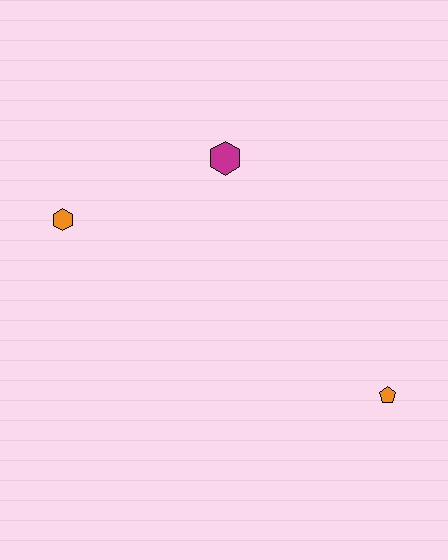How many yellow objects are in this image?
There are no yellow objects.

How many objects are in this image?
There are 3 objects.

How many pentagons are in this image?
There is 1 pentagon.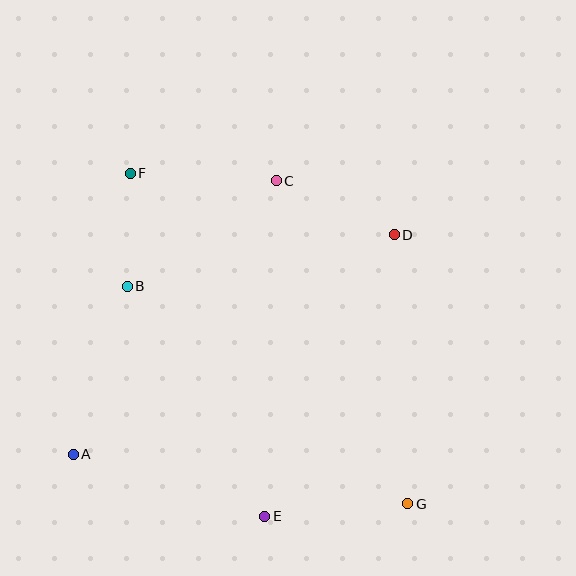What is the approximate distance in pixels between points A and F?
The distance between A and F is approximately 286 pixels.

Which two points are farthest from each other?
Points F and G are farthest from each other.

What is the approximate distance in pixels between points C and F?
The distance between C and F is approximately 146 pixels.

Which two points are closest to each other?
Points B and F are closest to each other.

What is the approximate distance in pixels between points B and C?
The distance between B and C is approximately 182 pixels.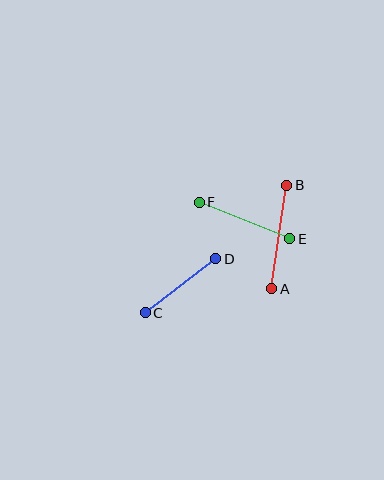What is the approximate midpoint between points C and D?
The midpoint is at approximately (181, 286) pixels.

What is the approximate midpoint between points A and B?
The midpoint is at approximately (279, 237) pixels.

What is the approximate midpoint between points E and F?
The midpoint is at approximately (244, 220) pixels.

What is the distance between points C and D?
The distance is approximately 89 pixels.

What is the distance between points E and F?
The distance is approximately 98 pixels.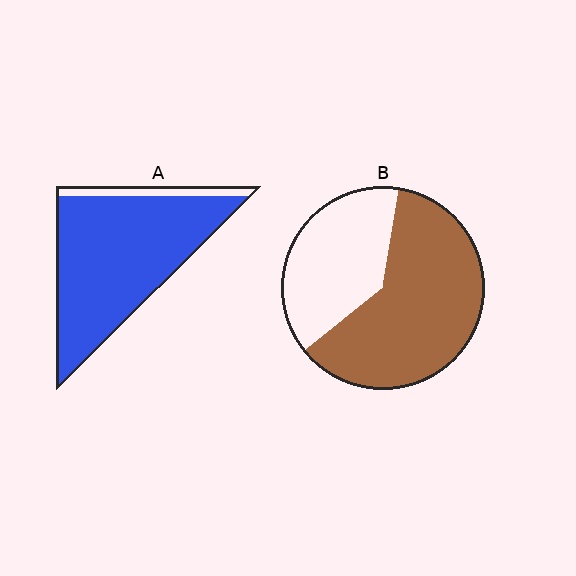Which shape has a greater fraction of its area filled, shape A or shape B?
Shape A.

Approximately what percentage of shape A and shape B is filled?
A is approximately 90% and B is approximately 60%.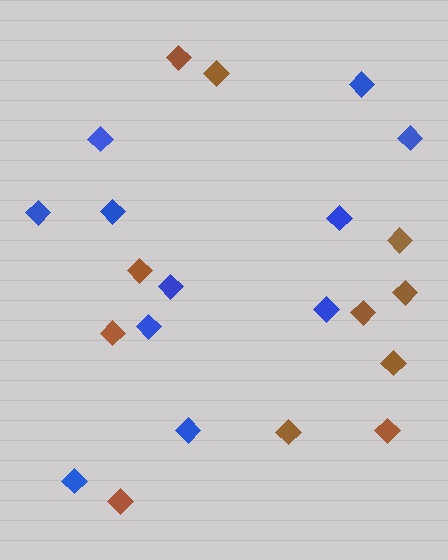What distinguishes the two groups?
There are 2 groups: one group of brown diamonds (11) and one group of blue diamonds (11).